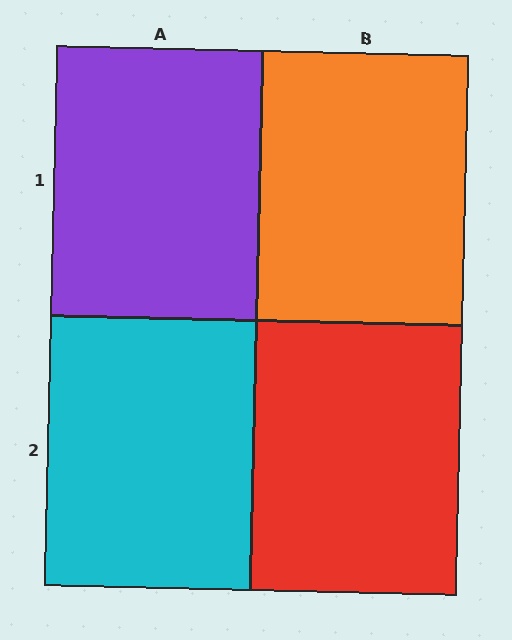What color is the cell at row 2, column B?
Red.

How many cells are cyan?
1 cell is cyan.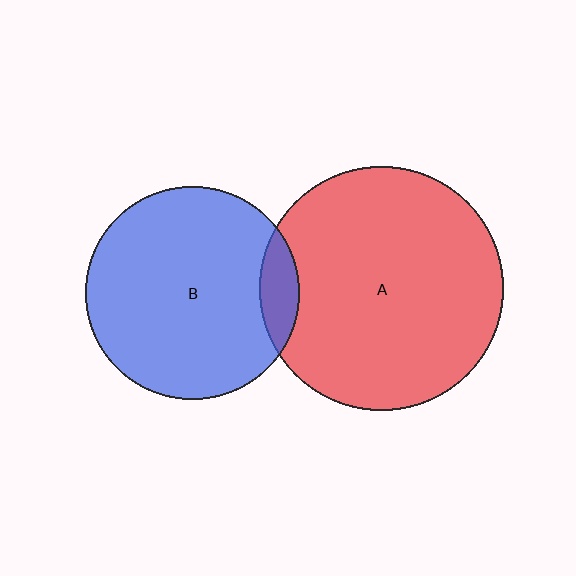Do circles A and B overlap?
Yes.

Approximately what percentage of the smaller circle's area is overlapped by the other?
Approximately 10%.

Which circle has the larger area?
Circle A (red).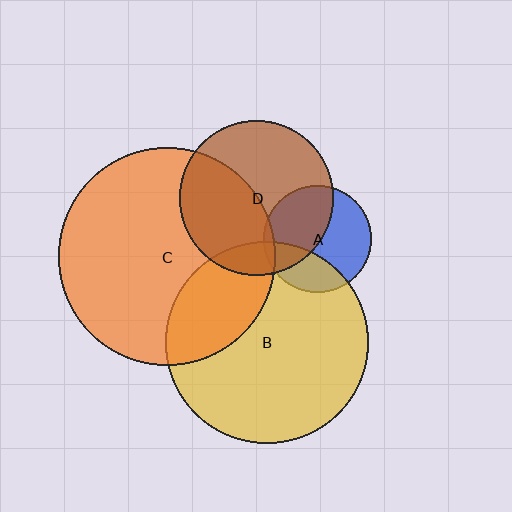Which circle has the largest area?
Circle C (orange).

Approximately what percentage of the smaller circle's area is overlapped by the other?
Approximately 45%.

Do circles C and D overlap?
Yes.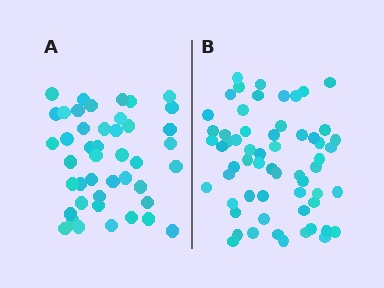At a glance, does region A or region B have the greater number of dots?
Region B (the right region) has more dots.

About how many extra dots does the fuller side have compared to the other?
Region B has approximately 15 more dots than region A.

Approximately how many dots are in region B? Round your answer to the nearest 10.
About 60 dots.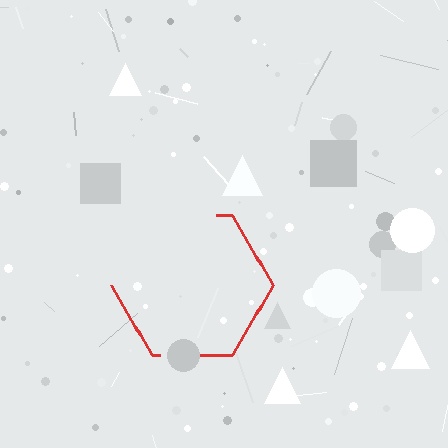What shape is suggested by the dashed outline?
The dashed outline suggests a hexagon.